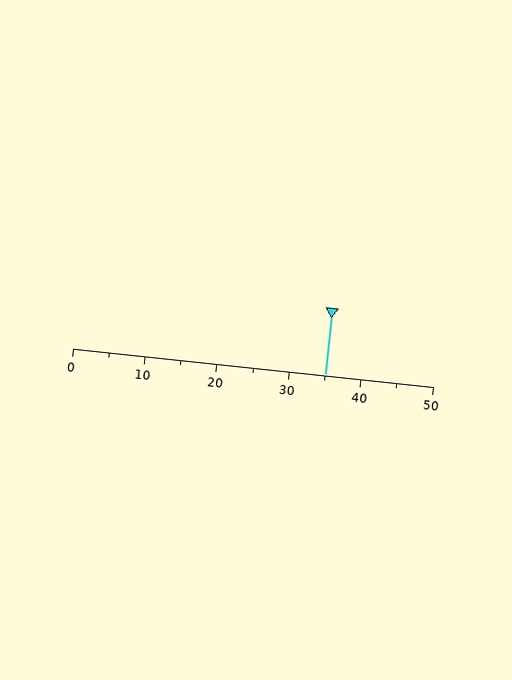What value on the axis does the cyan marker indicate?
The marker indicates approximately 35.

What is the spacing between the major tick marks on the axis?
The major ticks are spaced 10 apart.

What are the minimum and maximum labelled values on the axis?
The axis runs from 0 to 50.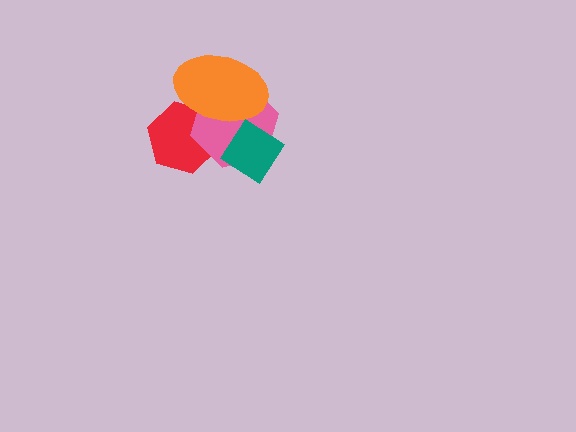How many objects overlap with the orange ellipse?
3 objects overlap with the orange ellipse.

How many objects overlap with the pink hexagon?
3 objects overlap with the pink hexagon.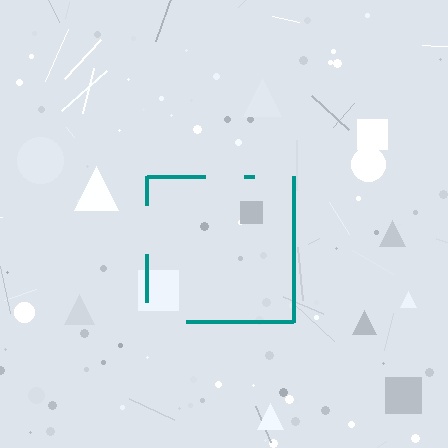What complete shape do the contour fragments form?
The contour fragments form a square.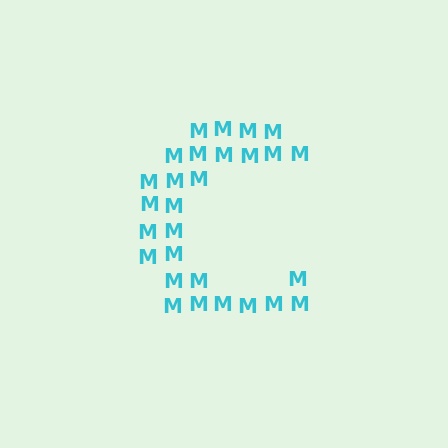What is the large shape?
The large shape is the letter C.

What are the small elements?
The small elements are letter M's.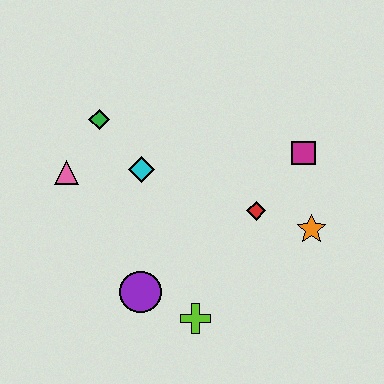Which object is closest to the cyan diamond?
The green diamond is closest to the cyan diamond.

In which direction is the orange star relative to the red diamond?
The orange star is to the right of the red diamond.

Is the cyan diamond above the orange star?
Yes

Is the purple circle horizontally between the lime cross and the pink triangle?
Yes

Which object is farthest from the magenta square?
The pink triangle is farthest from the magenta square.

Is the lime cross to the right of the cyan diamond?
Yes